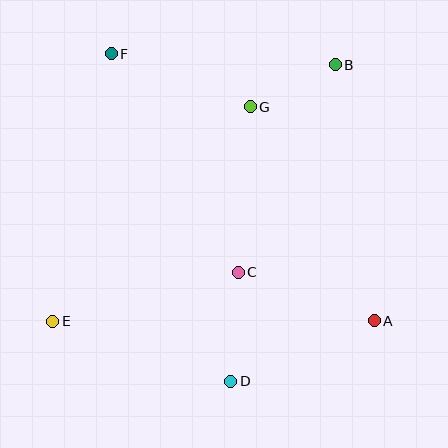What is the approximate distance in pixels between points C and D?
The distance between C and D is approximately 110 pixels.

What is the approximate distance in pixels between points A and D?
The distance between A and D is approximately 156 pixels.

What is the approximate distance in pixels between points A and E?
The distance between A and E is approximately 322 pixels.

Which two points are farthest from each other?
Points B and E are farthest from each other.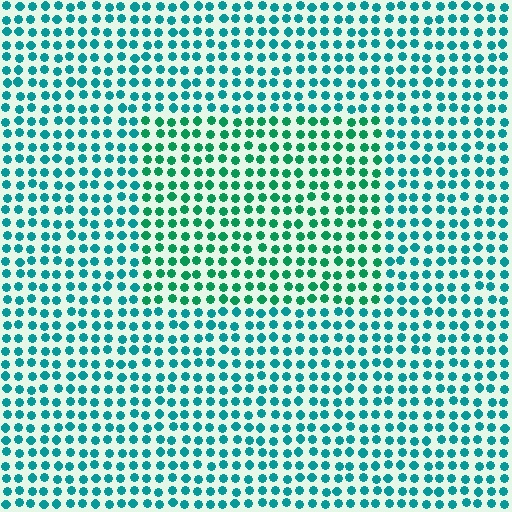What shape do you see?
I see a rectangle.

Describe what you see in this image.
The image is filled with small teal elements in a uniform arrangement. A rectangle-shaped region is visible where the elements are tinted to a slightly different hue, forming a subtle color boundary.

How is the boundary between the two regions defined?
The boundary is defined purely by a slight shift in hue (about 29 degrees). Spacing, size, and orientation are identical on both sides.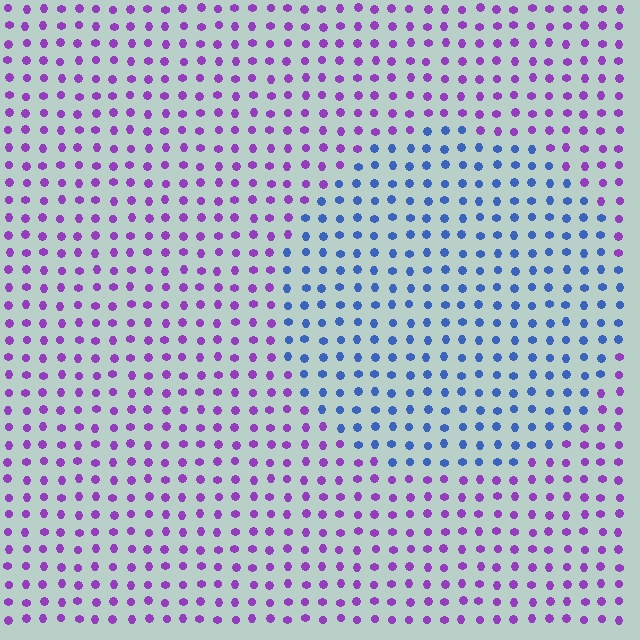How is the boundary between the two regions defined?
The boundary is defined purely by a slight shift in hue (about 60 degrees). Spacing, size, and orientation are identical on both sides.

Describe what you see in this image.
The image is filled with small purple elements in a uniform arrangement. A circle-shaped region is visible where the elements are tinted to a slightly different hue, forming a subtle color boundary.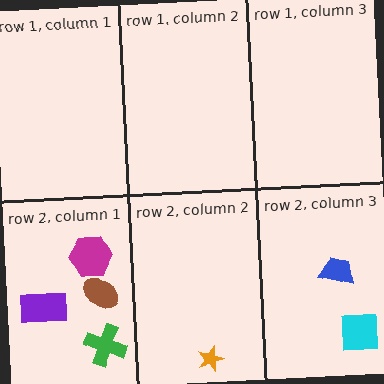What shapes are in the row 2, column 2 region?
The orange star.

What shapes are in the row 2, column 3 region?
The cyan square, the blue trapezoid.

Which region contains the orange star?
The row 2, column 2 region.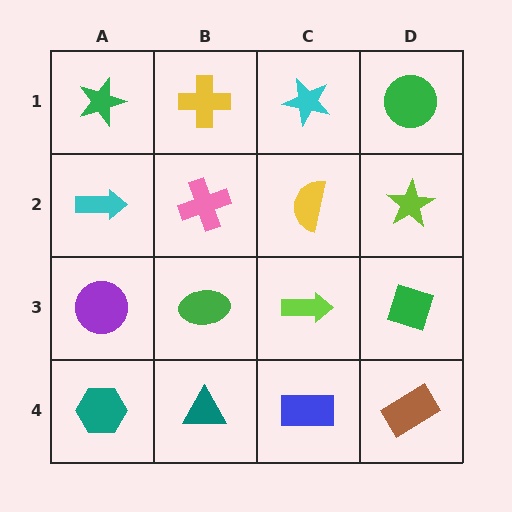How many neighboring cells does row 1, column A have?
2.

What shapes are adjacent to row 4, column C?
A lime arrow (row 3, column C), a teal triangle (row 4, column B), a brown rectangle (row 4, column D).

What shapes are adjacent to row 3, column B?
A pink cross (row 2, column B), a teal triangle (row 4, column B), a purple circle (row 3, column A), a lime arrow (row 3, column C).